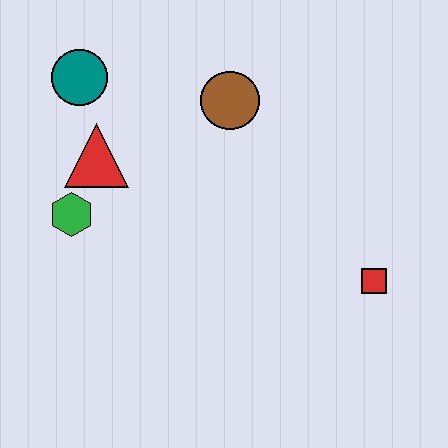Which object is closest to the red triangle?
The green hexagon is closest to the red triangle.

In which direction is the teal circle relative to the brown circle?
The teal circle is to the left of the brown circle.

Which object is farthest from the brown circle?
The red square is farthest from the brown circle.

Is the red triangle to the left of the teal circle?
No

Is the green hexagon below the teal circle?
Yes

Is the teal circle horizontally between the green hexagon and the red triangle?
Yes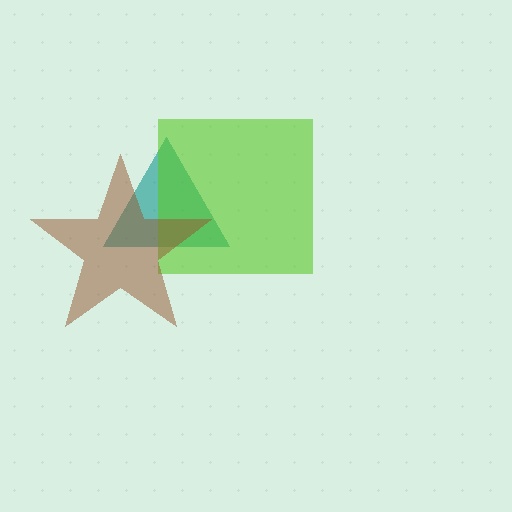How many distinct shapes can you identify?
There are 3 distinct shapes: a teal triangle, a lime square, a brown star.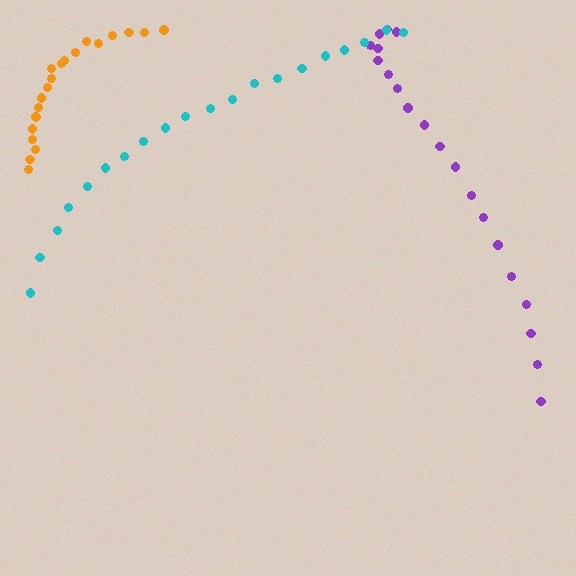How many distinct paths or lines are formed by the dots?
There are 3 distinct paths.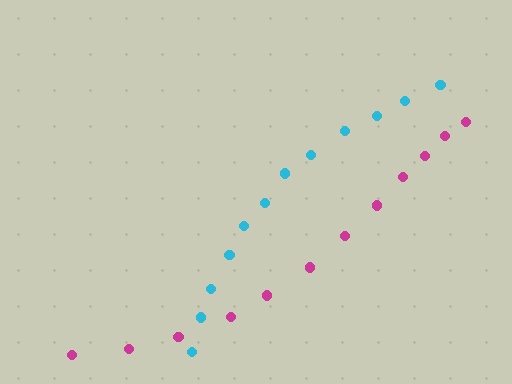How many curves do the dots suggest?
There are 2 distinct paths.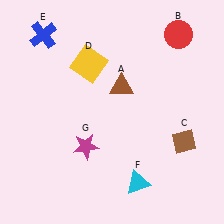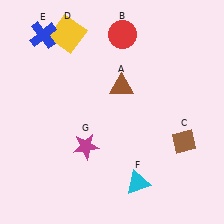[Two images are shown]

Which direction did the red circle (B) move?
The red circle (B) moved left.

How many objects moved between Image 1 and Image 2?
2 objects moved between the two images.